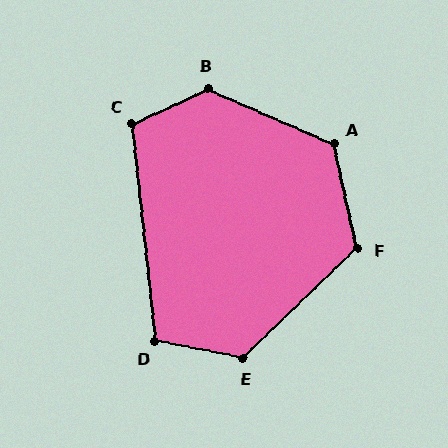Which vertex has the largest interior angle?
B, at approximately 132 degrees.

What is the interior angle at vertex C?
Approximately 109 degrees (obtuse).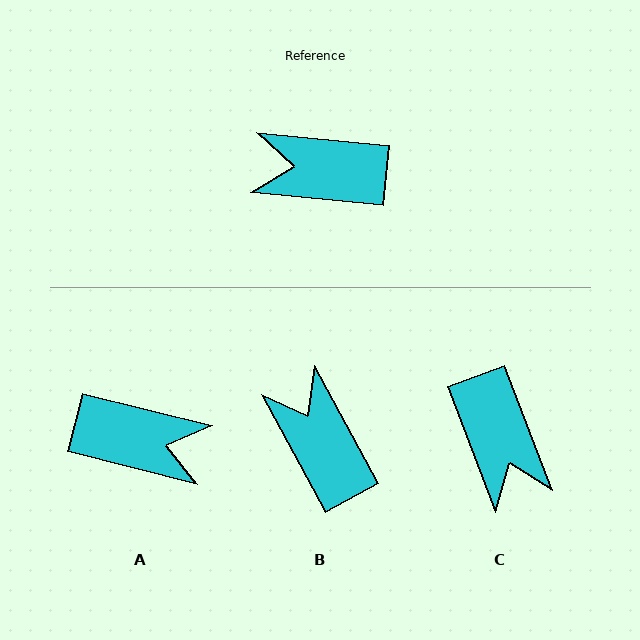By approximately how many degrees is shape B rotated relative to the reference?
Approximately 56 degrees clockwise.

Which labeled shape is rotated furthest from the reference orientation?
A, about 171 degrees away.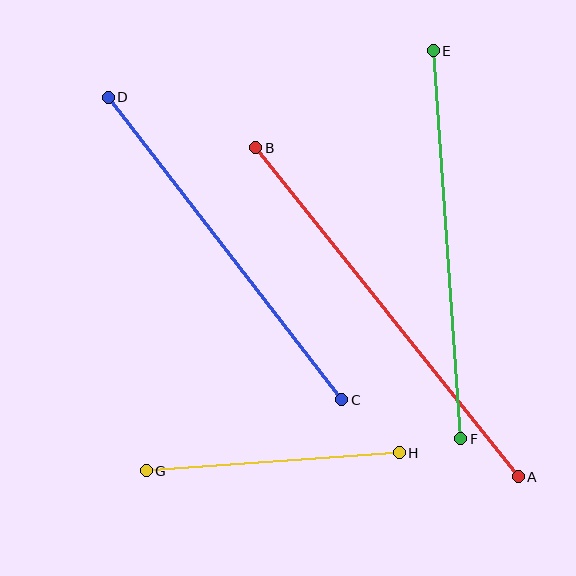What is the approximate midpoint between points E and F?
The midpoint is at approximately (447, 245) pixels.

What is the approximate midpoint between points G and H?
The midpoint is at approximately (273, 462) pixels.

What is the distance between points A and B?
The distance is approximately 421 pixels.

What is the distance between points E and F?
The distance is approximately 389 pixels.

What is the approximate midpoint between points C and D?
The midpoint is at approximately (225, 248) pixels.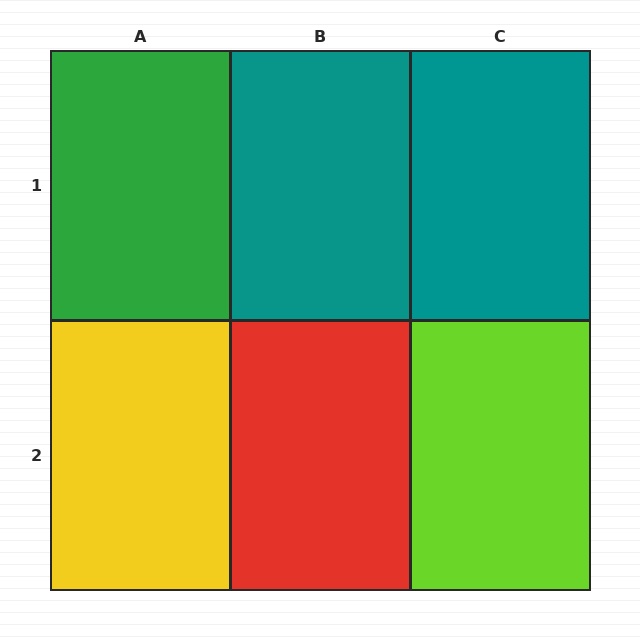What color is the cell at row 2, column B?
Red.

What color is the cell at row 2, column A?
Yellow.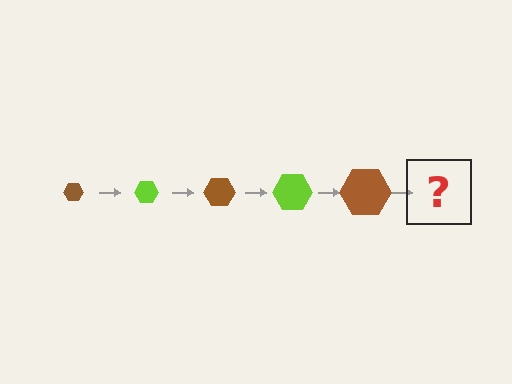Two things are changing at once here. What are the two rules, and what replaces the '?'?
The two rules are that the hexagon grows larger each step and the color cycles through brown and lime. The '?' should be a lime hexagon, larger than the previous one.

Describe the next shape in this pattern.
It should be a lime hexagon, larger than the previous one.